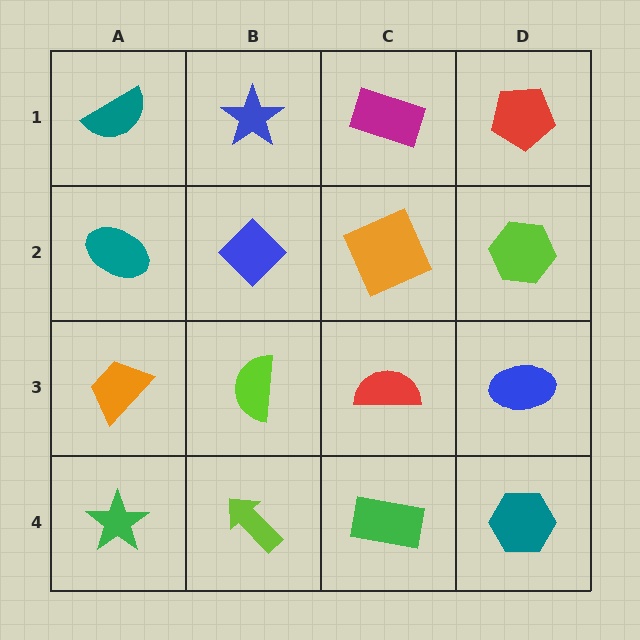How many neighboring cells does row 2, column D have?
3.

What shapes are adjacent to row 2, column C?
A magenta rectangle (row 1, column C), a red semicircle (row 3, column C), a blue diamond (row 2, column B), a lime hexagon (row 2, column D).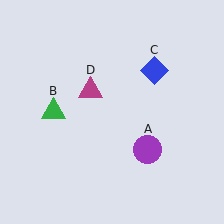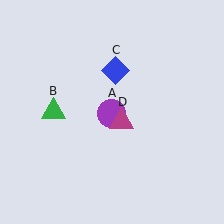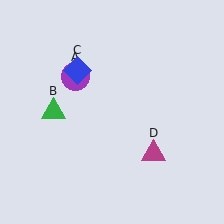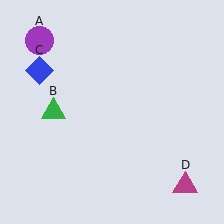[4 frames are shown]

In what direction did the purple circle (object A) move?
The purple circle (object A) moved up and to the left.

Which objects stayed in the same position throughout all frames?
Green triangle (object B) remained stationary.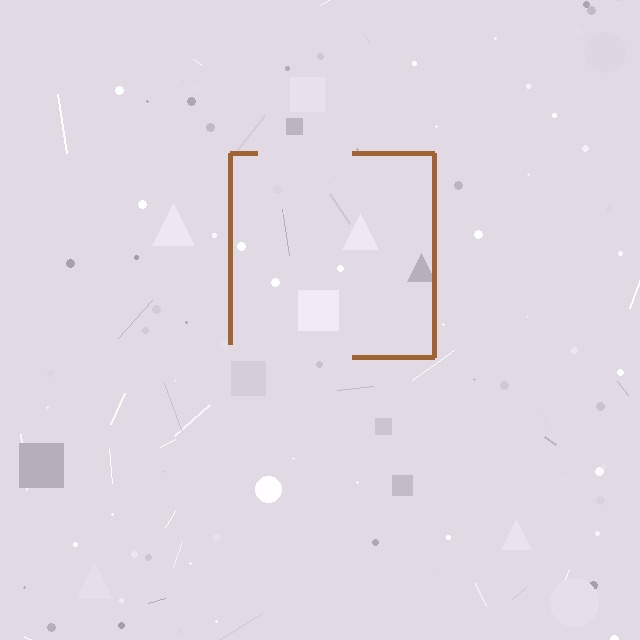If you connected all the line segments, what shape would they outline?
They would outline a square.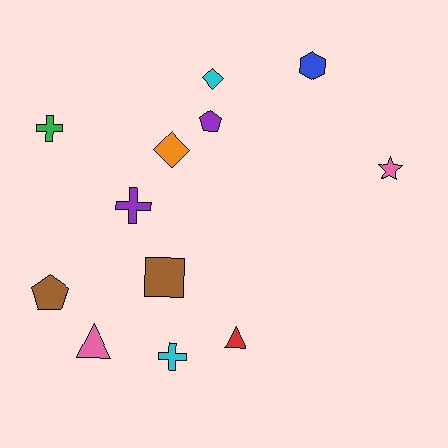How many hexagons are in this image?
There is 1 hexagon.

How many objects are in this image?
There are 12 objects.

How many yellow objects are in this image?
There are no yellow objects.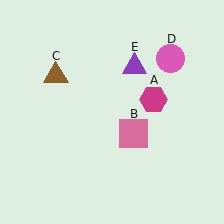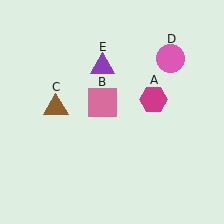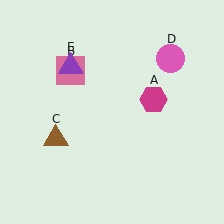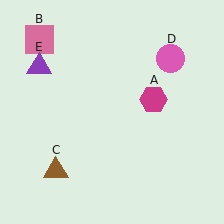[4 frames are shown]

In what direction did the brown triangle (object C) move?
The brown triangle (object C) moved down.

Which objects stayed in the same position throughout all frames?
Magenta hexagon (object A) and pink circle (object D) remained stationary.